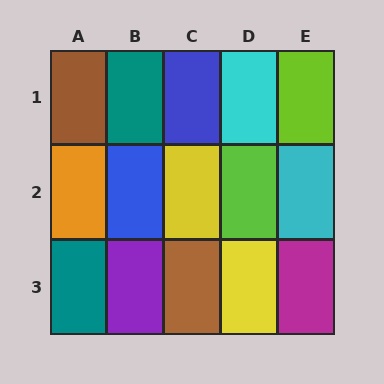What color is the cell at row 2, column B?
Blue.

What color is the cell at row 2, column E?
Cyan.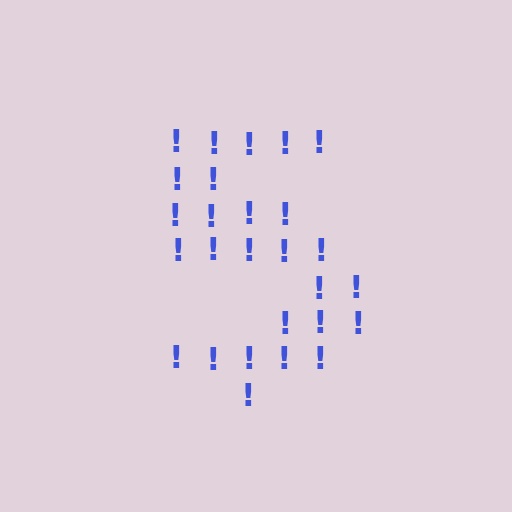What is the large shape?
The large shape is the digit 5.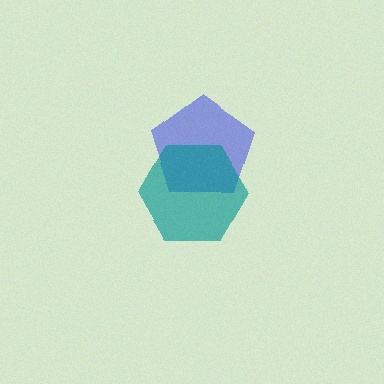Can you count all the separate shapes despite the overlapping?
Yes, there are 2 separate shapes.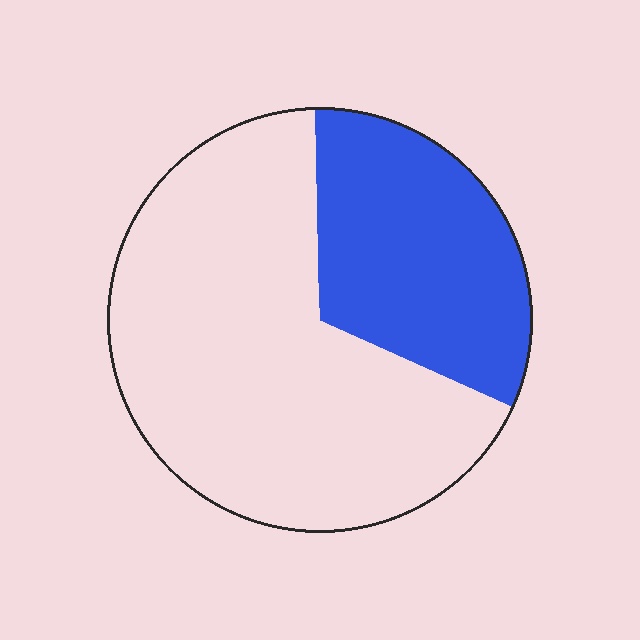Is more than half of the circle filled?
No.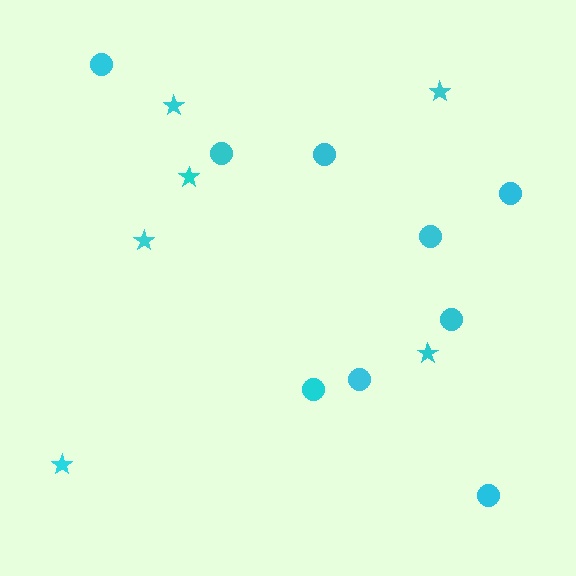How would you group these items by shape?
There are 2 groups: one group of circles (9) and one group of stars (6).